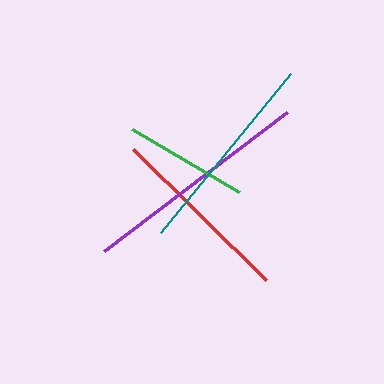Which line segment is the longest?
The purple line is the longest at approximately 229 pixels.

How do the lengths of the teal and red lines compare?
The teal and red lines are approximately the same length.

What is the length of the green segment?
The green segment is approximately 125 pixels long.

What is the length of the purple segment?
The purple segment is approximately 229 pixels long.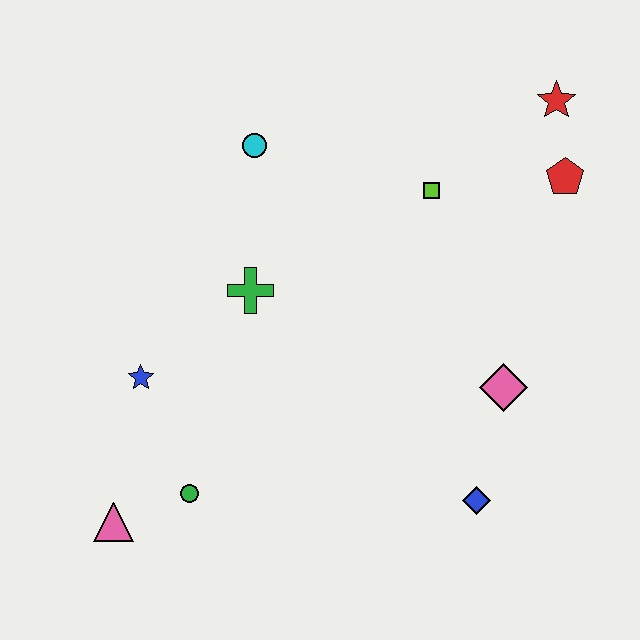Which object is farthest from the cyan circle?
The blue diamond is farthest from the cyan circle.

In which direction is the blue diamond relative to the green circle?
The blue diamond is to the right of the green circle.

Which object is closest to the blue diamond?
The pink diamond is closest to the blue diamond.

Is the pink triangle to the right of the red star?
No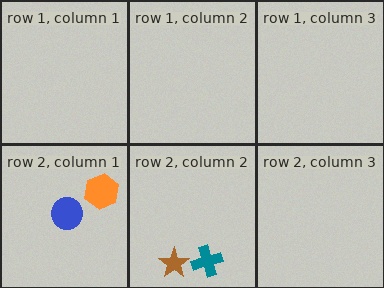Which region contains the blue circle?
The row 2, column 1 region.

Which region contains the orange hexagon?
The row 2, column 1 region.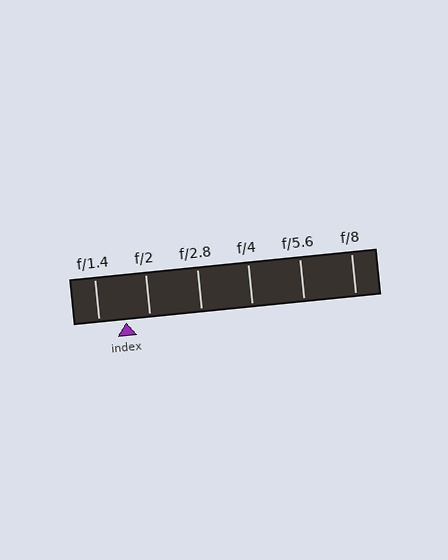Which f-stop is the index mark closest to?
The index mark is closest to f/2.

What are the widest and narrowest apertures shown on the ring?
The widest aperture shown is f/1.4 and the narrowest is f/8.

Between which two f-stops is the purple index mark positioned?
The index mark is between f/1.4 and f/2.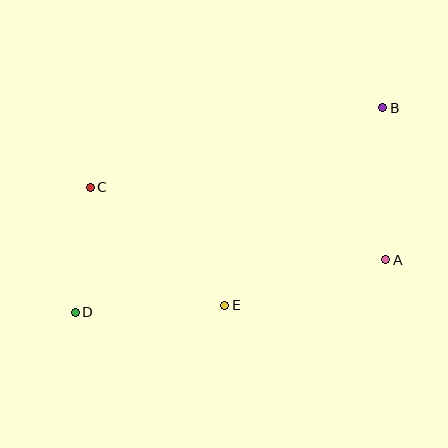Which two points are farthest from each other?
Points B and D are farthest from each other.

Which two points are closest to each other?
Points C and D are closest to each other.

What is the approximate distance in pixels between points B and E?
The distance between B and E is approximately 253 pixels.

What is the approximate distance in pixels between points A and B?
The distance between A and B is approximately 152 pixels.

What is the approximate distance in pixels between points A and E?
The distance between A and E is approximately 167 pixels.